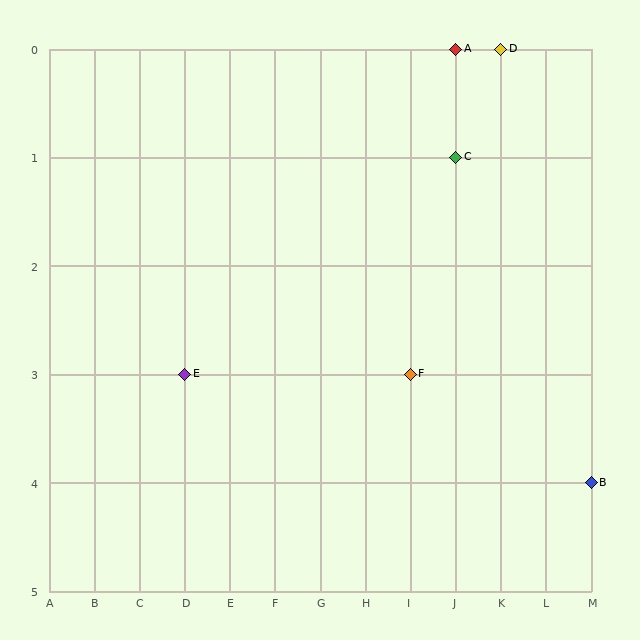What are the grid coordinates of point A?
Point A is at grid coordinates (J, 0).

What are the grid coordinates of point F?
Point F is at grid coordinates (I, 3).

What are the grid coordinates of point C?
Point C is at grid coordinates (J, 1).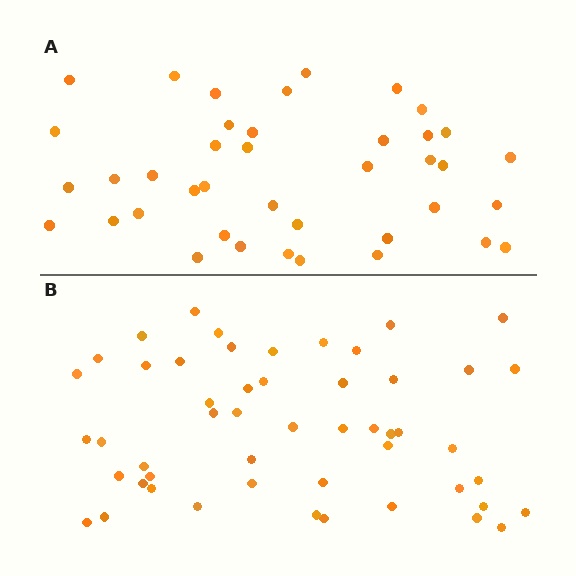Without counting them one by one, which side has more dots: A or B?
Region B (the bottom region) has more dots.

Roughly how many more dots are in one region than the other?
Region B has roughly 12 or so more dots than region A.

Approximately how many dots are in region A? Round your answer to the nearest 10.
About 40 dots.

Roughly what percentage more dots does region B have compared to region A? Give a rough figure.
About 30% more.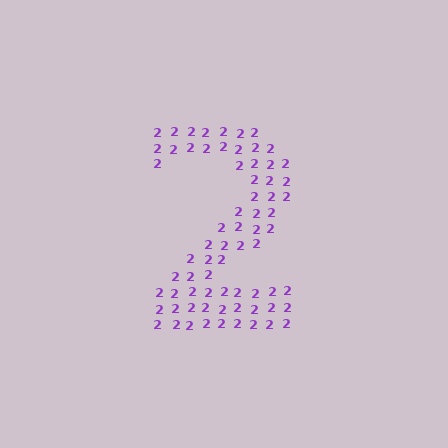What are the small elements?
The small elements are digit 2's.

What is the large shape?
The large shape is the digit 2.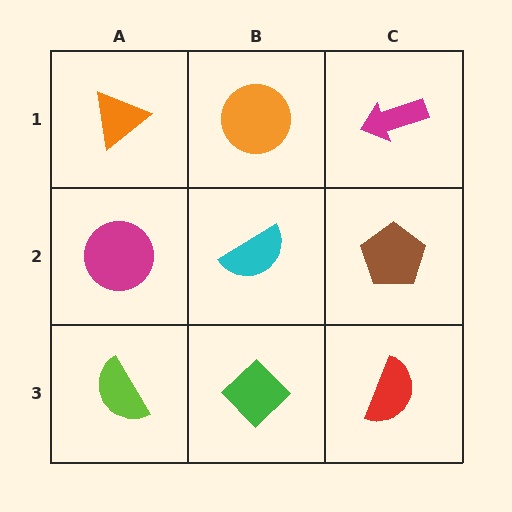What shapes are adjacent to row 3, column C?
A brown pentagon (row 2, column C), a green diamond (row 3, column B).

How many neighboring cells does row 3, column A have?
2.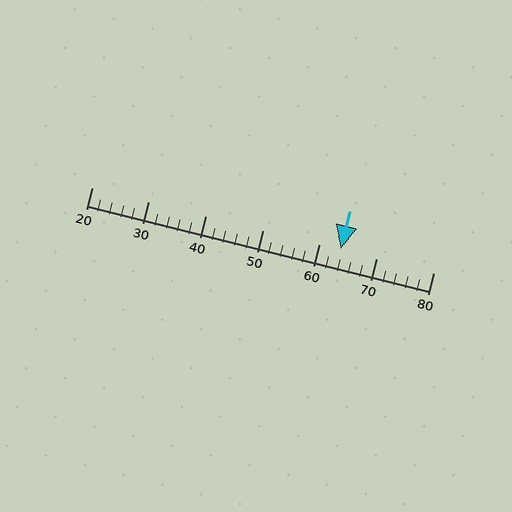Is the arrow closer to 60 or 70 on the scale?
The arrow is closer to 60.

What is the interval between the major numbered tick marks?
The major tick marks are spaced 10 units apart.